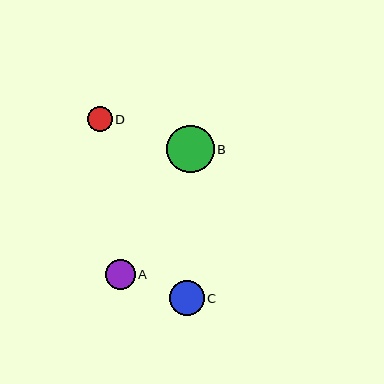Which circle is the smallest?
Circle D is the smallest with a size of approximately 25 pixels.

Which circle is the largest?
Circle B is the largest with a size of approximately 47 pixels.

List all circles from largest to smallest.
From largest to smallest: B, C, A, D.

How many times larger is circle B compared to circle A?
Circle B is approximately 1.6 times the size of circle A.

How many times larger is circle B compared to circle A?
Circle B is approximately 1.6 times the size of circle A.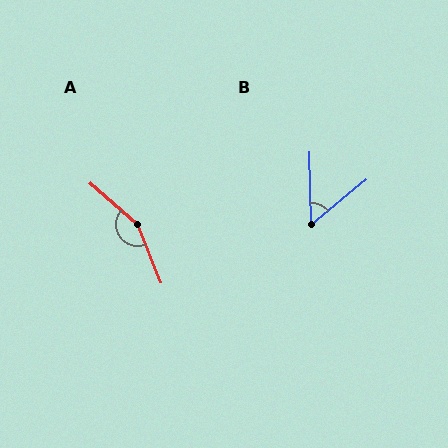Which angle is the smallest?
B, at approximately 52 degrees.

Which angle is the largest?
A, at approximately 153 degrees.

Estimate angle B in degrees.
Approximately 52 degrees.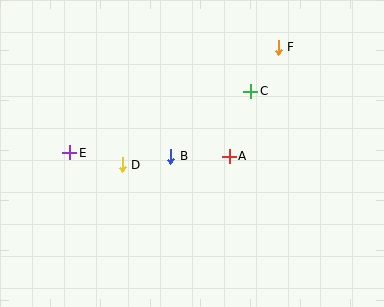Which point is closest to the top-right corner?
Point F is closest to the top-right corner.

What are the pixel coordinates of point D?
Point D is at (122, 165).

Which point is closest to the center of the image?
Point B at (171, 156) is closest to the center.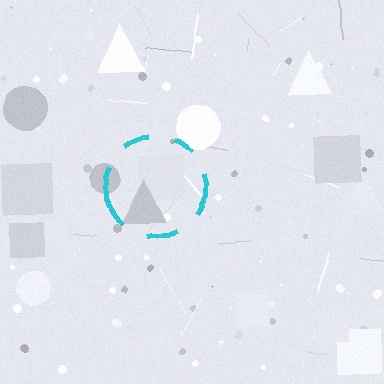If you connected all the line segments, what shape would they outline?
They would outline a circle.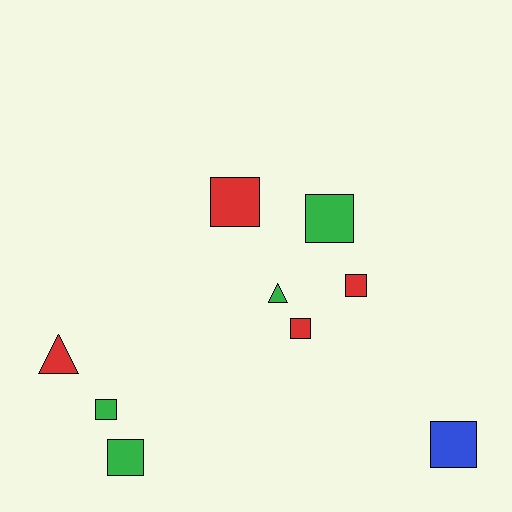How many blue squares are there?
There is 1 blue square.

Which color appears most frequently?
Green, with 4 objects.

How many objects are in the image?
There are 9 objects.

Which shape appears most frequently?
Square, with 7 objects.